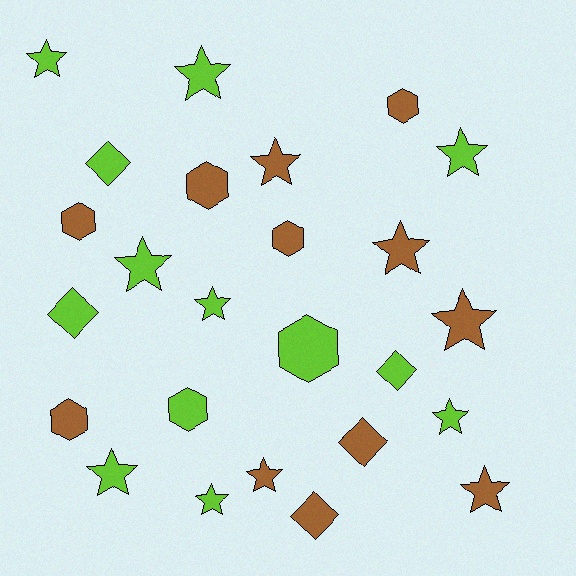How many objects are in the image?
There are 25 objects.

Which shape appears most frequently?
Star, with 13 objects.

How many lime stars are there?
There are 8 lime stars.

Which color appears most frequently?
Lime, with 13 objects.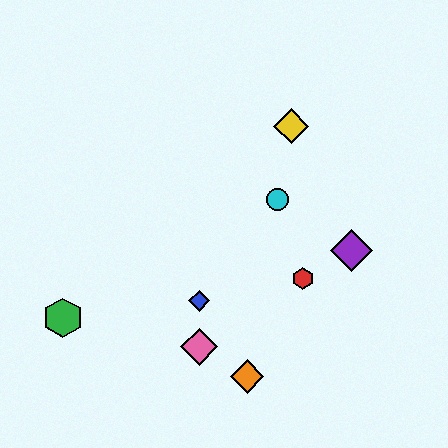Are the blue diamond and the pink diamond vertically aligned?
Yes, both are at x≈199.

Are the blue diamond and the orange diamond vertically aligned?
No, the blue diamond is at x≈199 and the orange diamond is at x≈247.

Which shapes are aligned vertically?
The blue diamond, the pink diamond are aligned vertically.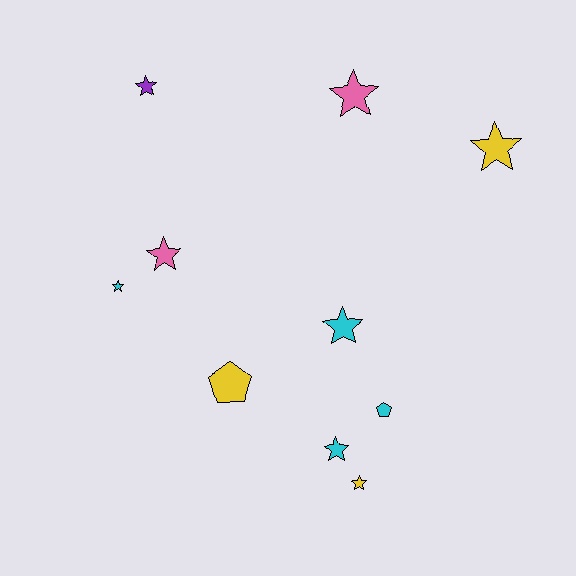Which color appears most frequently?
Cyan, with 4 objects.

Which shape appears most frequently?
Star, with 8 objects.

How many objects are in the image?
There are 10 objects.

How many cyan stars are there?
There are 3 cyan stars.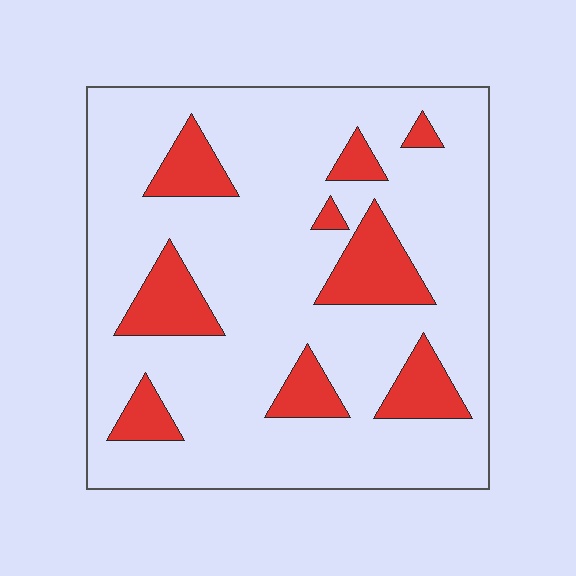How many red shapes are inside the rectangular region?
9.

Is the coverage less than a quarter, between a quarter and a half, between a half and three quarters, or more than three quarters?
Less than a quarter.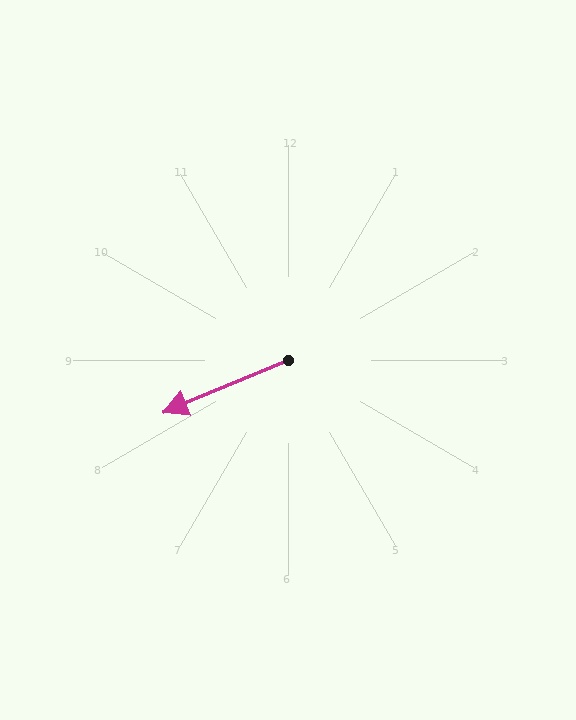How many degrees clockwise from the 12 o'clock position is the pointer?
Approximately 247 degrees.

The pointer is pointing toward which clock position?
Roughly 8 o'clock.